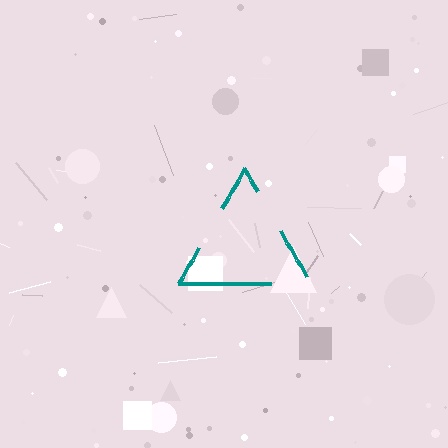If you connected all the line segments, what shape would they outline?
They would outline a triangle.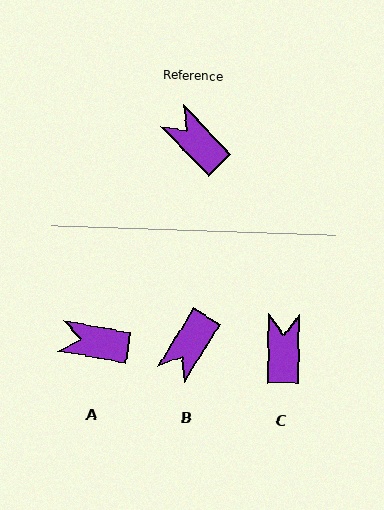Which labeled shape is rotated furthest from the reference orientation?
B, about 104 degrees away.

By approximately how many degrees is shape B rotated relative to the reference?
Approximately 104 degrees counter-clockwise.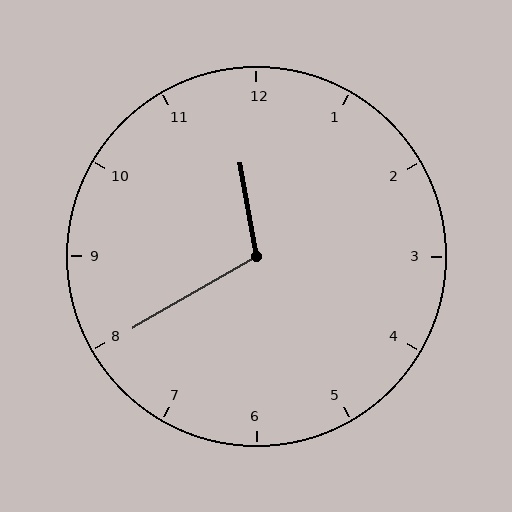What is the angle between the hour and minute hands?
Approximately 110 degrees.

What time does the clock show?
11:40.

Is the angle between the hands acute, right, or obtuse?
It is obtuse.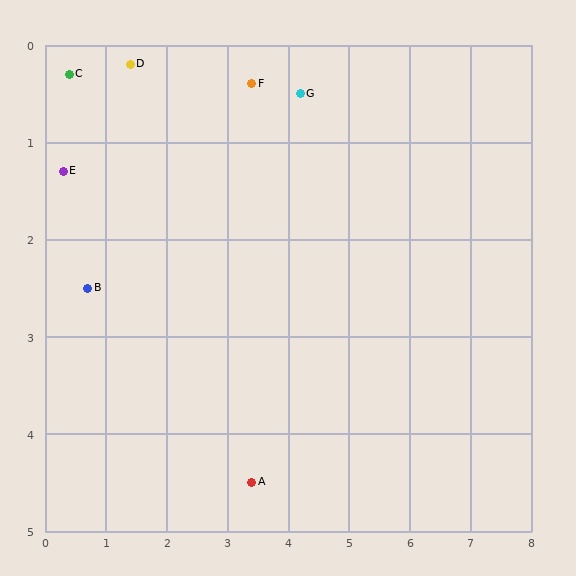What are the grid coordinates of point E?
Point E is at approximately (0.3, 1.3).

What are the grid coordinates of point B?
Point B is at approximately (0.7, 2.5).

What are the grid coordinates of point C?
Point C is at approximately (0.4, 0.3).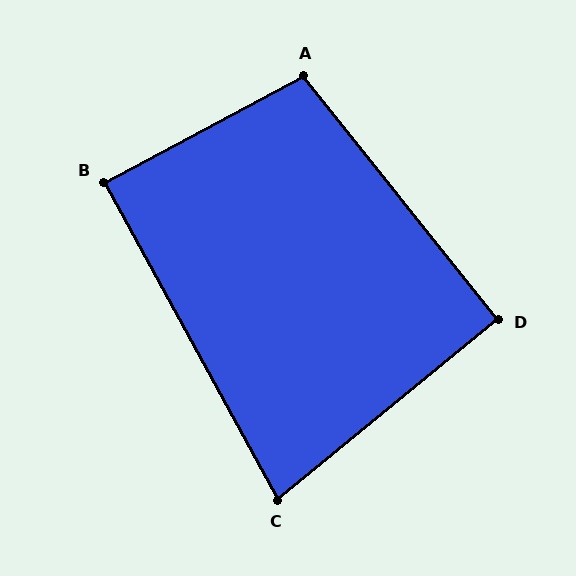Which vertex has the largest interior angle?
A, at approximately 101 degrees.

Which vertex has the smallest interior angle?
C, at approximately 79 degrees.